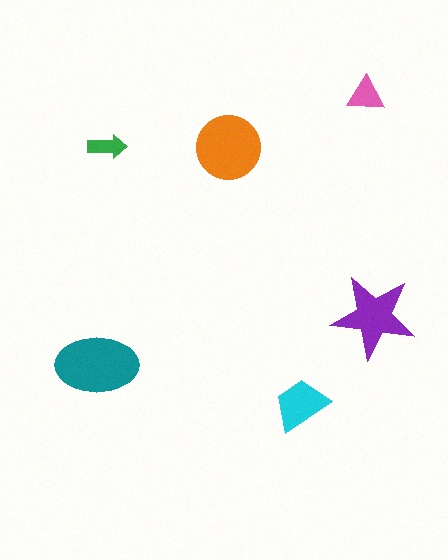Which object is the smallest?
The green arrow.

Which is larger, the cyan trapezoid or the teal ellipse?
The teal ellipse.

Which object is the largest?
The teal ellipse.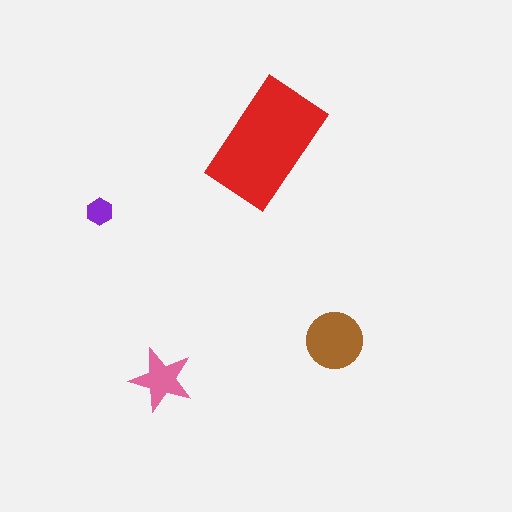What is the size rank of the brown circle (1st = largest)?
2nd.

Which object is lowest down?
The pink star is bottommost.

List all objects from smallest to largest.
The purple hexagon, the pink star, the brown circle, the red rectangle.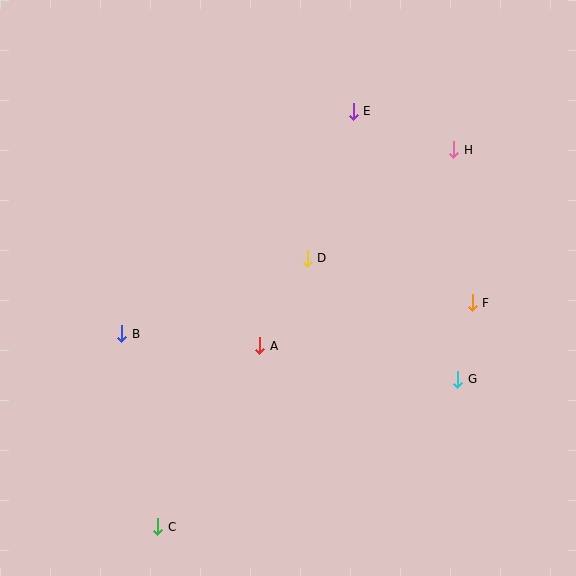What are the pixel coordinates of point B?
Point B is at (122, 334).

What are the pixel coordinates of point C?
Point C is at (158, 527).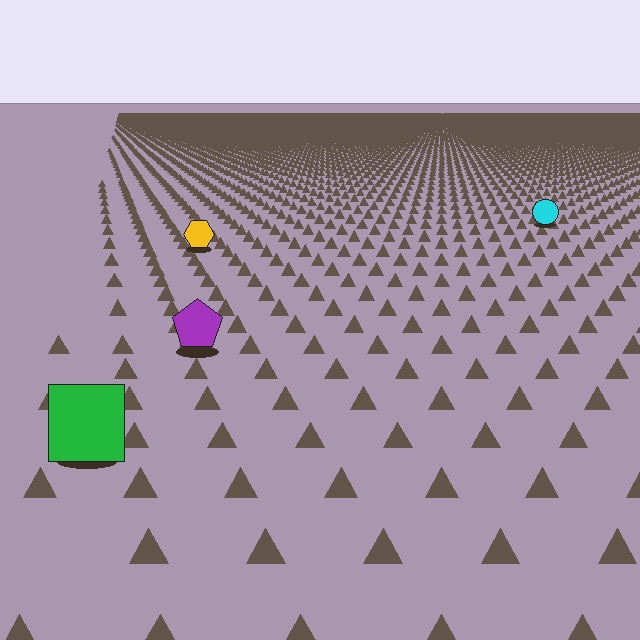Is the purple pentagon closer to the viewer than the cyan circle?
Yes. The purple pentagon is closer — you can tell from the texture gradient: the ground texture is coarser near it.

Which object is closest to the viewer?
The green square is closest. The texture marks near it are larger and more spread out.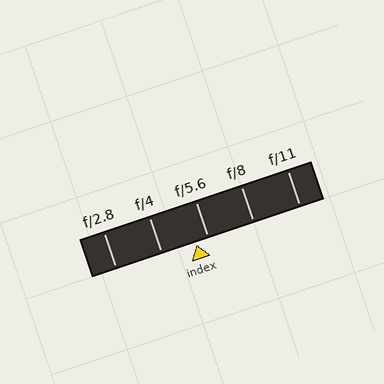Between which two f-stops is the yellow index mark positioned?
The index mark is between f/4 and f/5.6.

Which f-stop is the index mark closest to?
The index mark is closest to f/5.6.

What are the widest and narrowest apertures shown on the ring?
The widest aperture shown is f/2.8 and the narrowest is f/11.